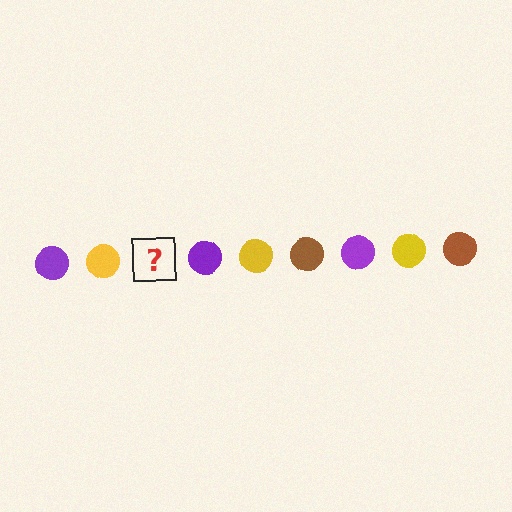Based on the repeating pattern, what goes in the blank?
The blank should be a brown circle.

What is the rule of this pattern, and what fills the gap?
The rule is that the pattern cycles through purple, yellow, brown circles. The gap should be filled with a brown circle.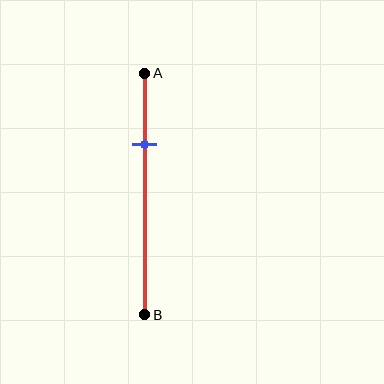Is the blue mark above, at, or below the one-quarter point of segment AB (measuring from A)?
The blue mark is below the one-quarter point of segment AB.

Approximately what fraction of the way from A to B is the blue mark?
The blue mark is approximately 30% of the way from A to B.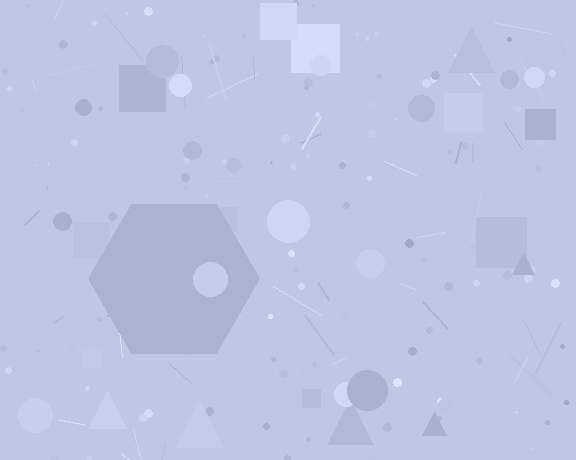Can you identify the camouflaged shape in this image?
The camouflaged shape is a hexagon.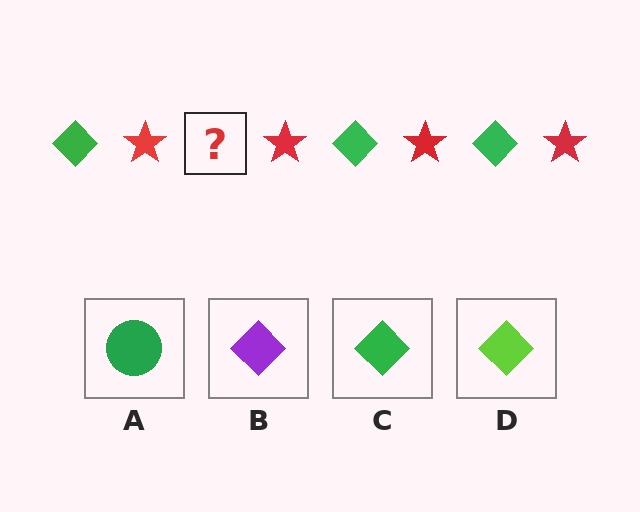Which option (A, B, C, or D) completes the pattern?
C.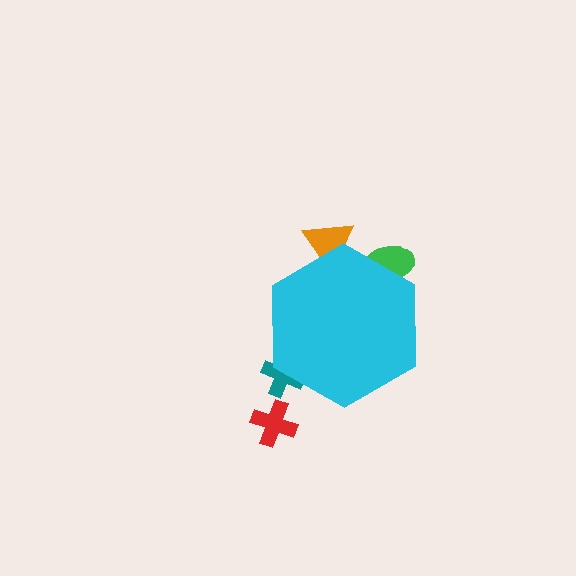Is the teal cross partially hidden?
Yes, the teal cross is partially hidden behind the cyan hexagon.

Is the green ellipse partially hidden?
Yes, the green ellipse is partially hidden behind the cyan hexagon.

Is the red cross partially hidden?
No, the red cross is fully visible.